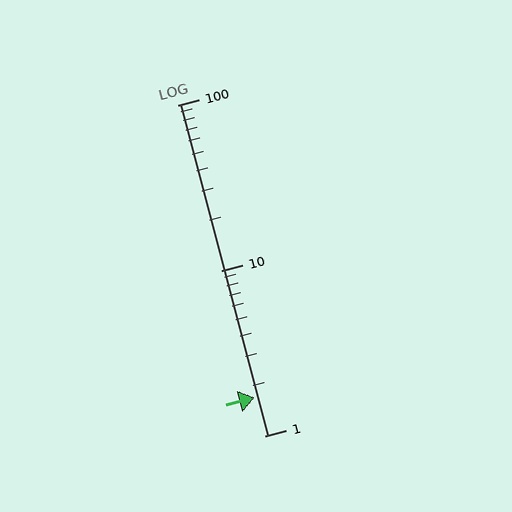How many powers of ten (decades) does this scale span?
The scale spans 2 decades, from 1 to 100.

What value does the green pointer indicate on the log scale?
The pointer indicates approximately 1.7.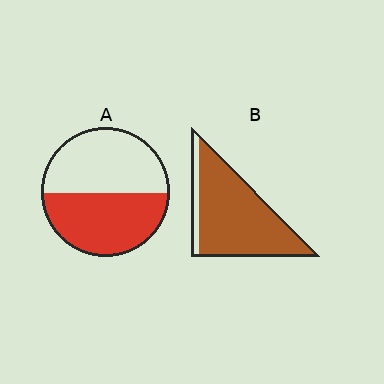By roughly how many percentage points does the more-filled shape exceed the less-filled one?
By roughly 40 percentage points (B over A).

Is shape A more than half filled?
Roughly half.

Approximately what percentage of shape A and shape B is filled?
A is approximately 50% and B is approximately 90%.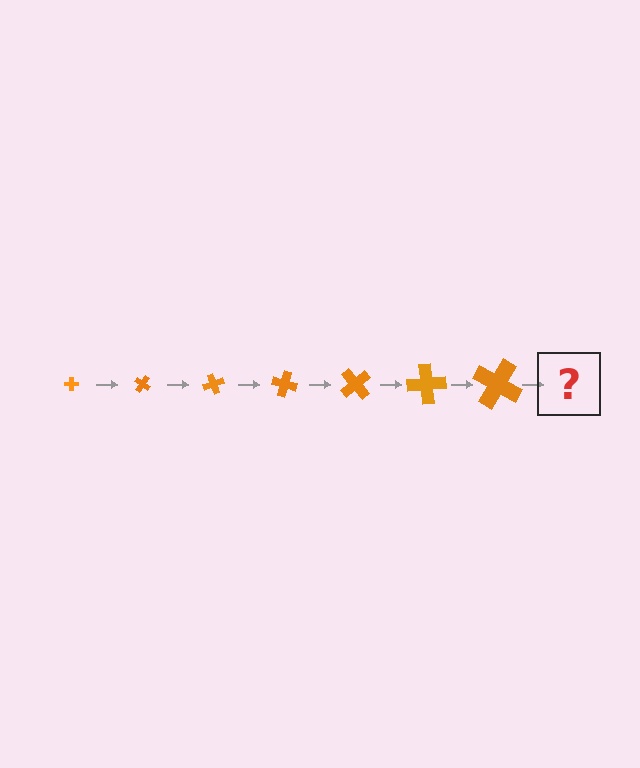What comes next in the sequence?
The next element should be a cross, larger than the previous one and rotated 245 degrees from the start.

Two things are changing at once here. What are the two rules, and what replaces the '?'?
The two rules are that the cross grows larger each step and it rotates 35 degrees each step. The '?' should be a cross, larger than the previous one and rotated 245 degrees from the start.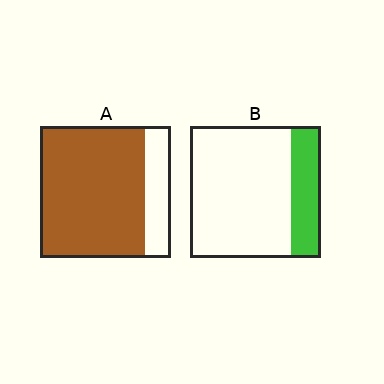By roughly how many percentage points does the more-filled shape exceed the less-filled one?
By roughly 55 percentage points (A over B).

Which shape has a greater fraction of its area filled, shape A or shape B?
Shape A.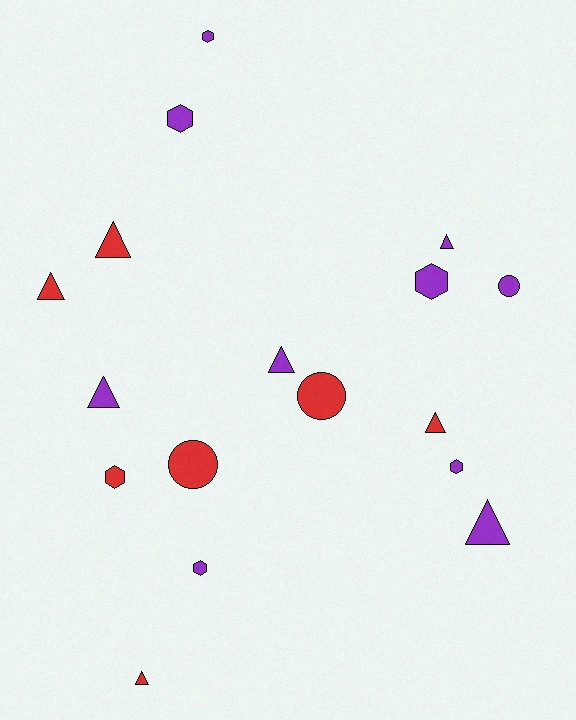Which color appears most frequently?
Purple, with 10 objects.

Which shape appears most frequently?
Triangle, with 8 objects.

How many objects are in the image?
There are 17 objects.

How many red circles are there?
There are 2 red circles.